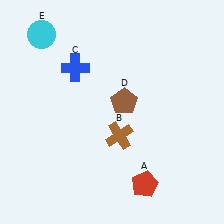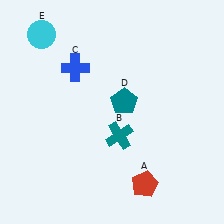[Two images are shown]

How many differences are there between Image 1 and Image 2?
There are 2 differences between the two images.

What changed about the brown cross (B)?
In Image 1, B is brown. In Image 2, it changed to teal.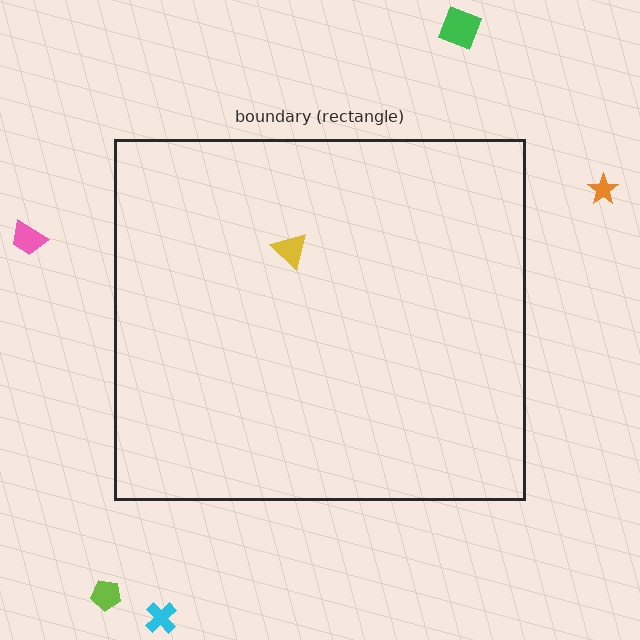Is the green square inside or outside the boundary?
Outside.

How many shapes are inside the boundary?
1 inside, 5 outside.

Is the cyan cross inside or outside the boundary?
Outside.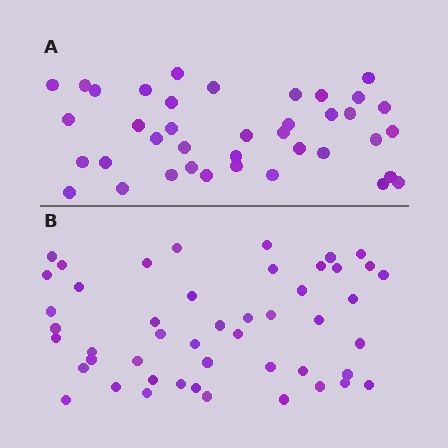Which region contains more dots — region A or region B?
Region B (the bottom region) has more dots.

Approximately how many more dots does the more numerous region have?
Region B has roughly 8 or so more dots than region A.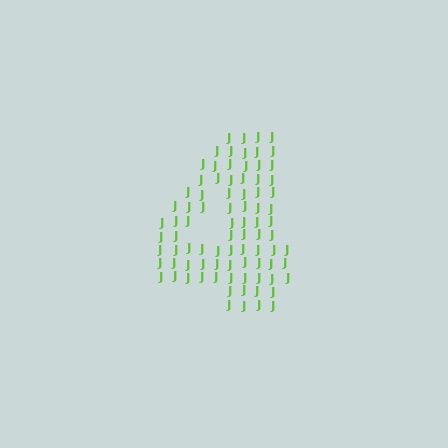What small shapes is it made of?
It is made of small letter J's.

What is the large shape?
The large shape is the digit 4.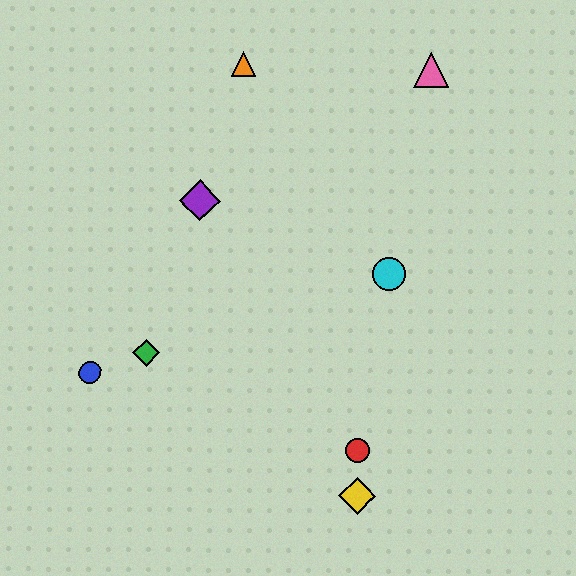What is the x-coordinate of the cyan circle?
The cyan circle is at x≈389.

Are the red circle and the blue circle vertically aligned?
No, the red circle is at x≈357 and the blue circle is at x≈90.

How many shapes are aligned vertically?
2 shapes (the red circle, the yellow diamond) are aligned vertically.